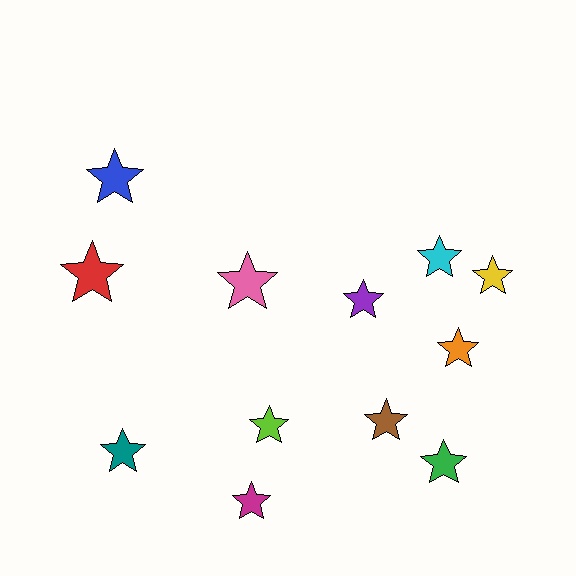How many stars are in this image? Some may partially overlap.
There are 12 stars.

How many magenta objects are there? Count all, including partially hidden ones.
There is 1 magenta object.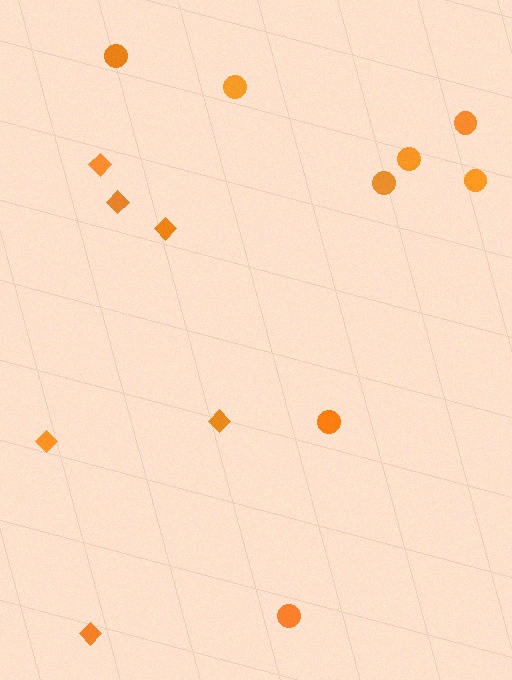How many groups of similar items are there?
There are 2 groups: one group of circles (8) and one group of diamonds (6).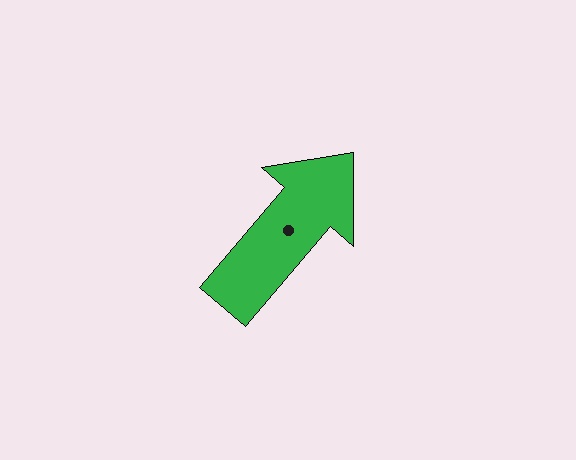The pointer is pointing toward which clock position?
Roughly 1 o'clock.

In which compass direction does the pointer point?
Northeast.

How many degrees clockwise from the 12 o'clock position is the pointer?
Approximately 40 degrees.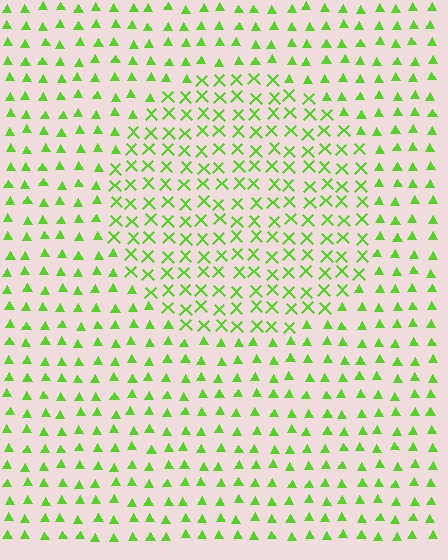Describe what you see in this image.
The image is filled with small lime elements arranged in a uniform grid. A circle-shaped region contains X marks, while the surrounding area contains triangles. The boundary is defined purely by the change in element shape.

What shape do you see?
I see a circle.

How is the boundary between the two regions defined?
The boundary is defined by a change in element shape: X marks inside vs. triangles outside. All elements share the same color and spacing.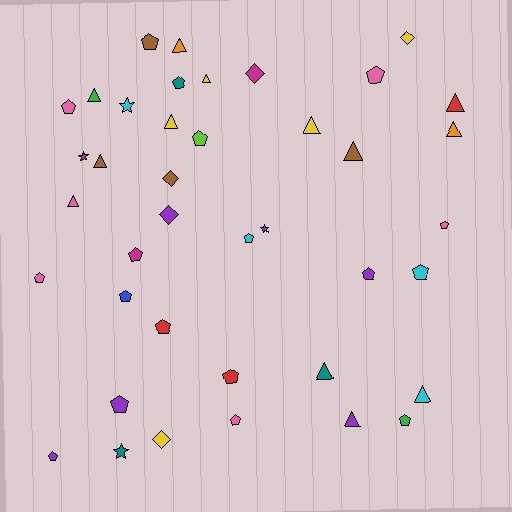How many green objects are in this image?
There are 2 green objects.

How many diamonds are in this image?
There are 5 diamonds.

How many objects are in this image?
There are 40 objects.